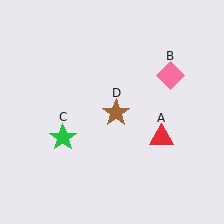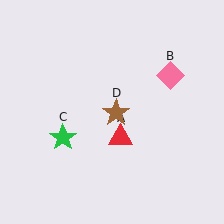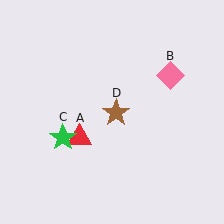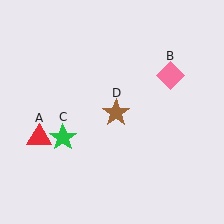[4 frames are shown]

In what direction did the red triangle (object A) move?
The red triangle (object A) moved left.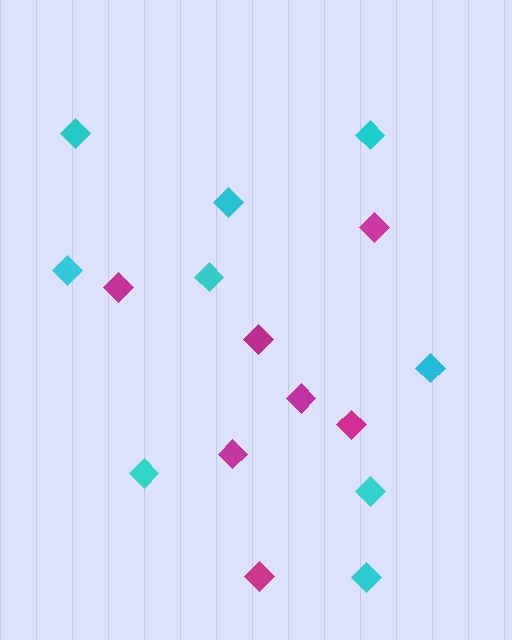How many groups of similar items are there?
There are 2 groups: one group of magenta diamonds (7) and one group of cyan diamonds (9).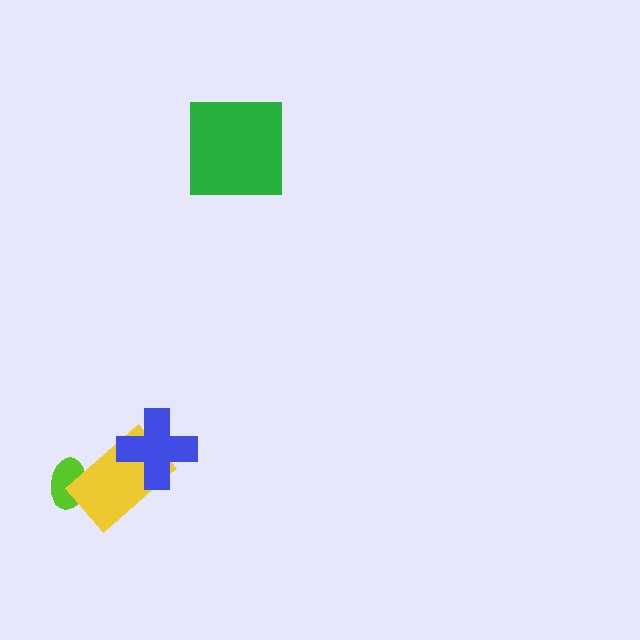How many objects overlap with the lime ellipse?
1 object overlaps with the lime ellipse.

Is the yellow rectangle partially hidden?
Yes, it is partially covered by another shape.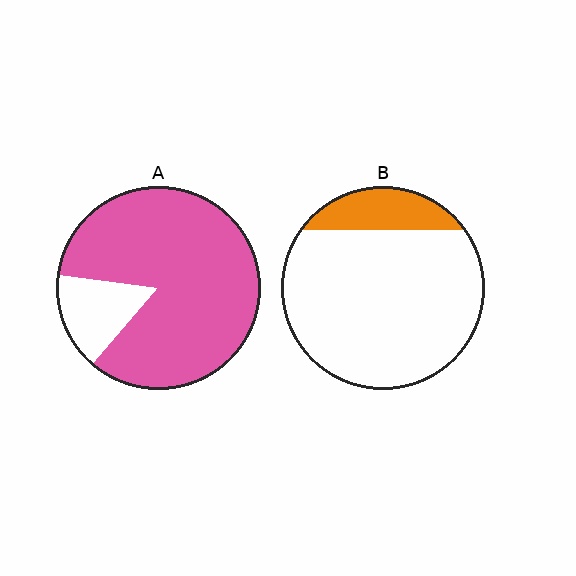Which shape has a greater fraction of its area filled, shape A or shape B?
Shape A.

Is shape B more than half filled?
No.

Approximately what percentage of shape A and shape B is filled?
A is approximately 85% and B is approximately 15%.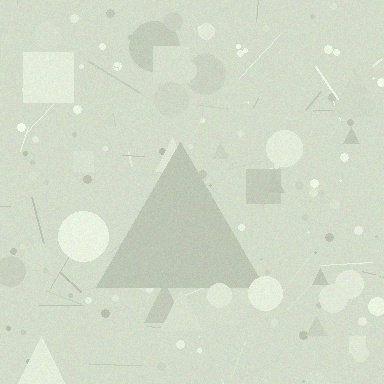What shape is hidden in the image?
A triangle is hidden in the image.